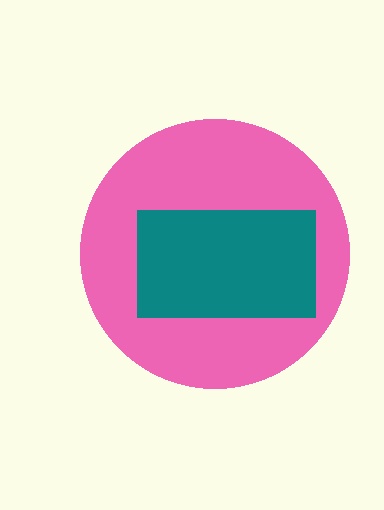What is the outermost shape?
The pink circle.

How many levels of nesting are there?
2.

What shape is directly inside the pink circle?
The teal rectangle.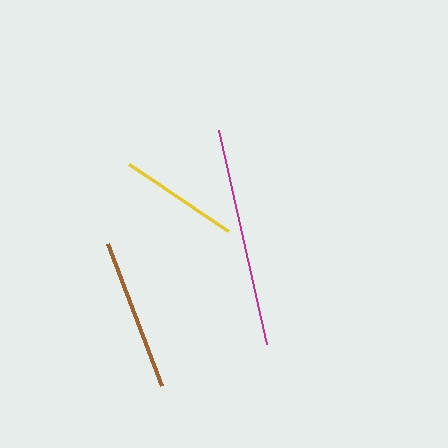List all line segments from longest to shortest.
From longest to shortest: magenta, brown, yellow.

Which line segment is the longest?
The magenta line is the longest at approximately 219 pixels.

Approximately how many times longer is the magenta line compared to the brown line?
The magenta line is approximately 1.4 times the length of the brown line.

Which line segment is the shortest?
The yellow line is the shortest at approximately 119 pixels.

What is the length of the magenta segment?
The magenta segment is approximately 219 pixels long.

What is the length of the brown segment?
The brown segment is approximately 152 pixels long.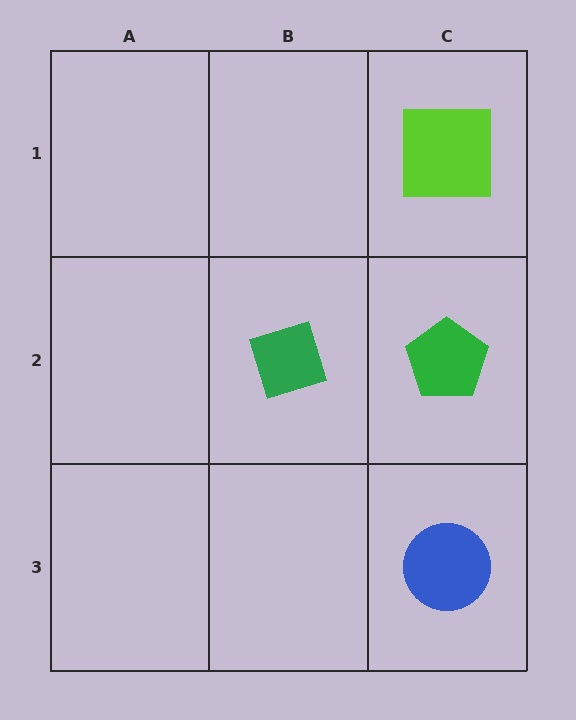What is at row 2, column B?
A green diamond.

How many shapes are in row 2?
2 shapes.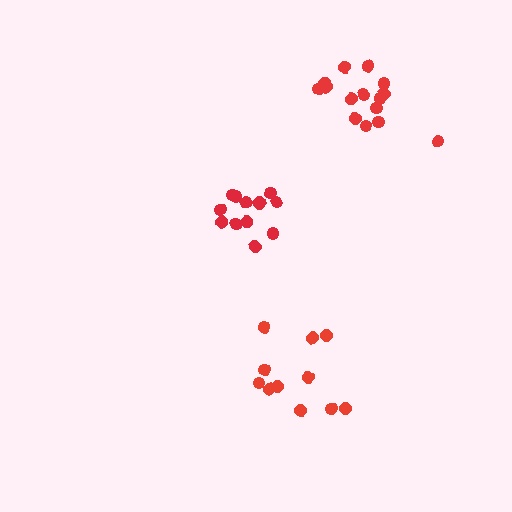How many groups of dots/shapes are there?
There are 3 groups.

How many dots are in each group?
Group 1: 11 dots, Group 2: 13 dots, Group 3: 15 dots (39 total).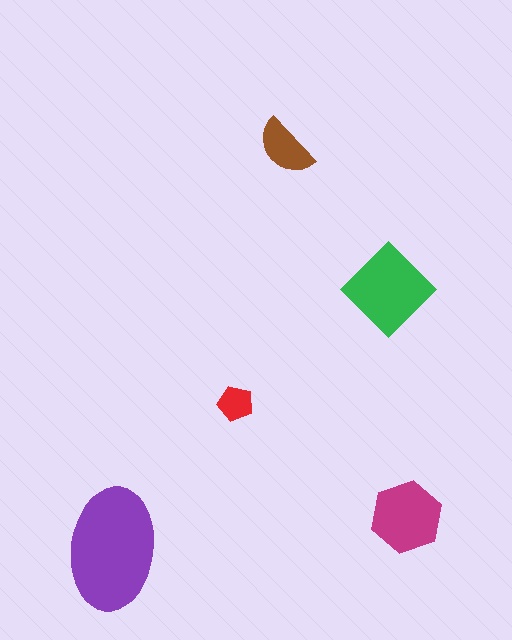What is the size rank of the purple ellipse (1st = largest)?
1st.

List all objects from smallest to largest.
The red pentagon, the brown semicircle, the magenta hexagon, the green diamond, the purple ellipse.